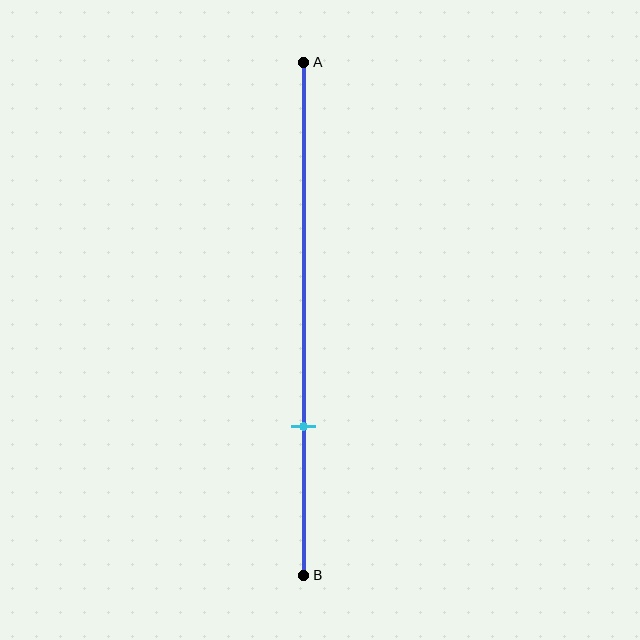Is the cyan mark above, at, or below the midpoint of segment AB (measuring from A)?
The cyan mark is below the midpoint of segment AB.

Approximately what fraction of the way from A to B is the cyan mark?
The cyan mark is approximately 70% of the way from A to B.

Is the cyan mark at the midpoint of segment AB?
No, the mark is at about 70% from A, not at the 50% midpoint.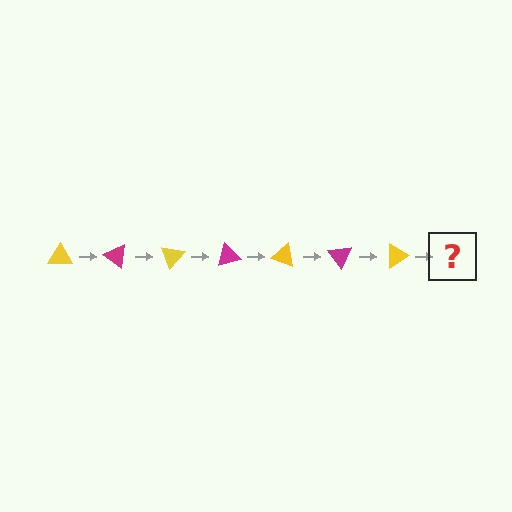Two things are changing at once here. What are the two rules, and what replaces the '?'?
The two rules are that it rotates 35 degrees each step and the color cycles through yellow and magenta. The '?' should be a magenta triangle, rotated 245 degrees from the start.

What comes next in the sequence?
The next element should be a magenta triangle, rotated 245 degrees from the start.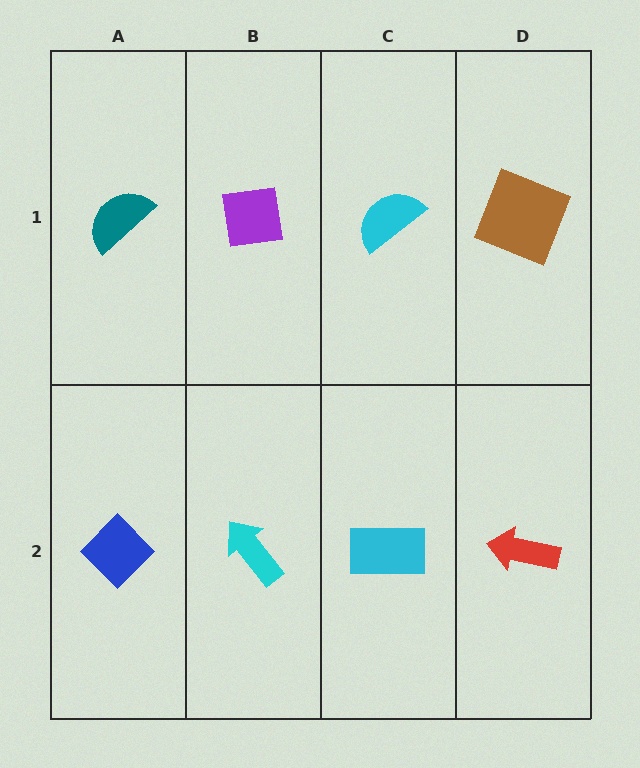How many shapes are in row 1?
4 shapes.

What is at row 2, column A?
A blue diamond.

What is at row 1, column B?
A purple square.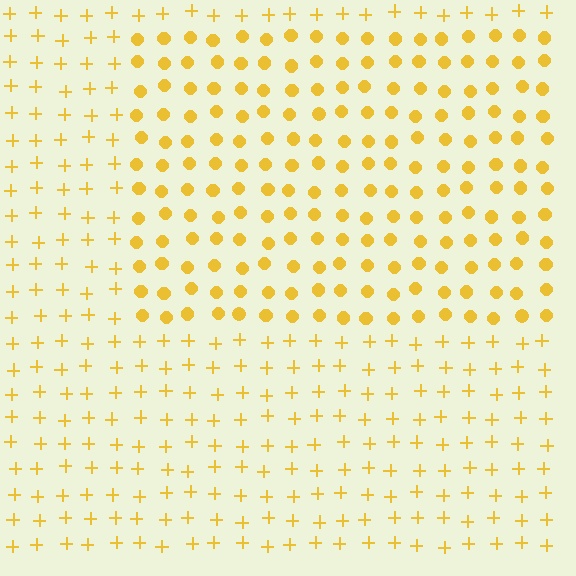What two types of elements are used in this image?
The image uses circles inside the rectangle region and plus signs outside it.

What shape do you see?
I see a rectangle.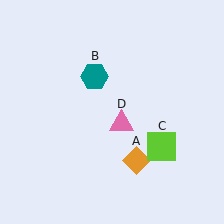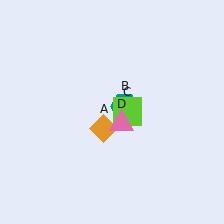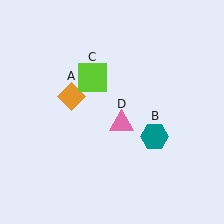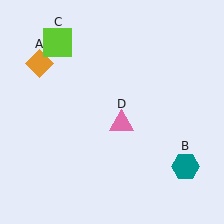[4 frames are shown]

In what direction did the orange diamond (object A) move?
The orange diamond (object A) moved up and to the left.